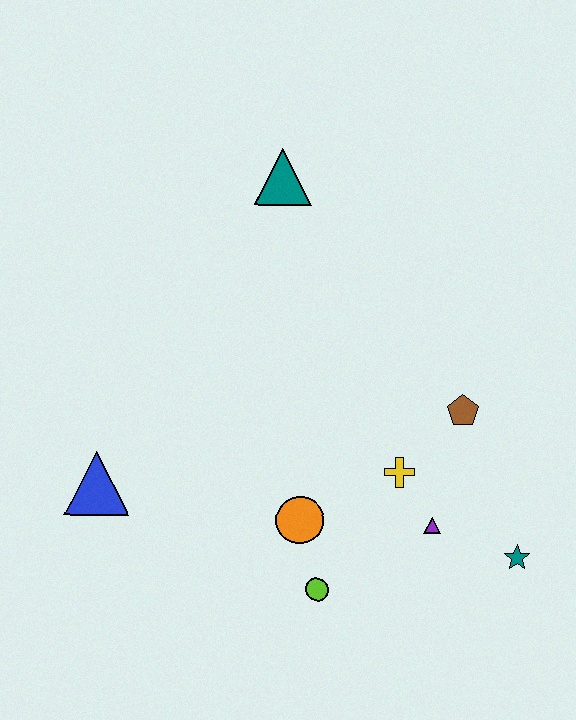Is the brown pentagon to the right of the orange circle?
Yes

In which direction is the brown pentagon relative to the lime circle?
The brown pentagon is above the lime circle.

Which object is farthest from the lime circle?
The teal triangle is farthest from the lime circle.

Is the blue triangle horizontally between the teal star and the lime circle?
No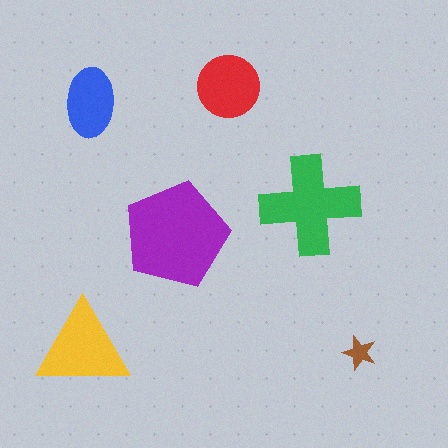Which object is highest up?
The red circle is topmost.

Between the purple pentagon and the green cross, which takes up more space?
The purple pentagon.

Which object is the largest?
The purple pentagon.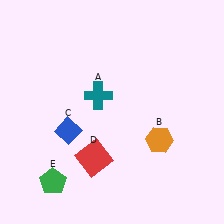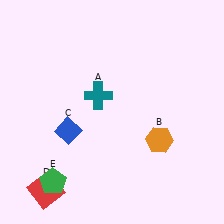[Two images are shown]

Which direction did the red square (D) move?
The red square (D) moved left.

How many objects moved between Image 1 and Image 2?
1 object moved between the two images.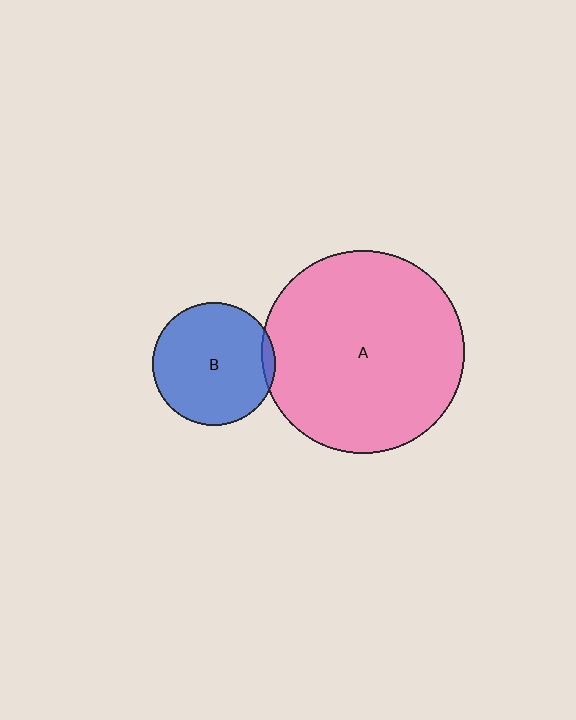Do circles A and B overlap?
Yes.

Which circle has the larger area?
Circle A (pink).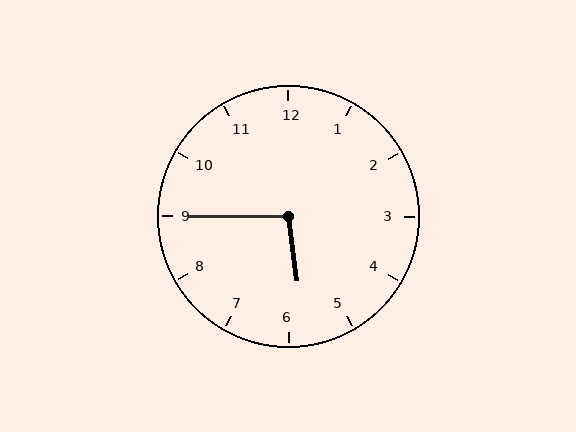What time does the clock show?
5:45.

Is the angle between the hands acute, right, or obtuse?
It is obtuse.